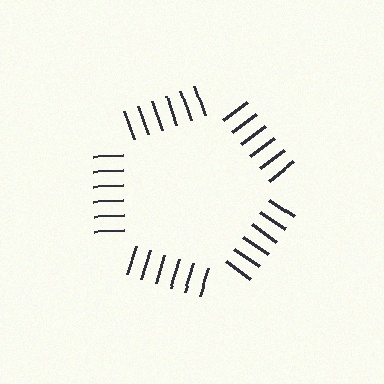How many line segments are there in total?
30 — 6 along each of the 5 edges.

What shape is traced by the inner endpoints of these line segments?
An illusory pentagon — the line segments terminate on its edges but no continuous stroke is drawn.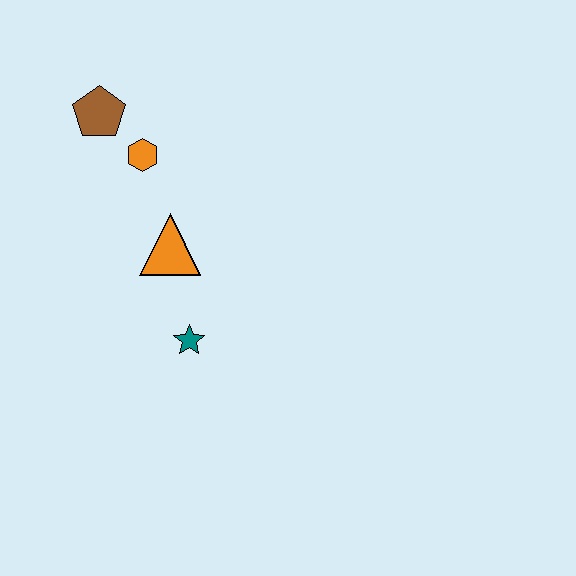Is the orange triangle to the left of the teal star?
Yes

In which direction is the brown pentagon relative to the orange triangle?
The brown pentagon is above the orange triangle.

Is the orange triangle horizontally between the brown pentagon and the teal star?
Yes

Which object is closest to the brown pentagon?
The orange hexagon is closest to the brown pentagon.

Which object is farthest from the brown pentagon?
The teal star is farthest from the brown pentagon.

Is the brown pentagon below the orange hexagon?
No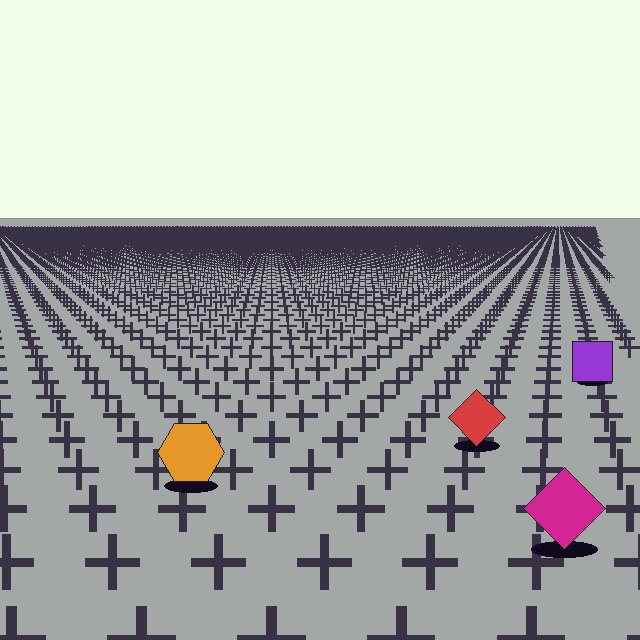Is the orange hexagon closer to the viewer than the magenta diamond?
No. The magenta diamond is closer — you can tell from the texture gradient: the ground texture is coarser near it.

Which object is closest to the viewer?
The magenta diamond is closest. The texture marks near it are larger and more spread out.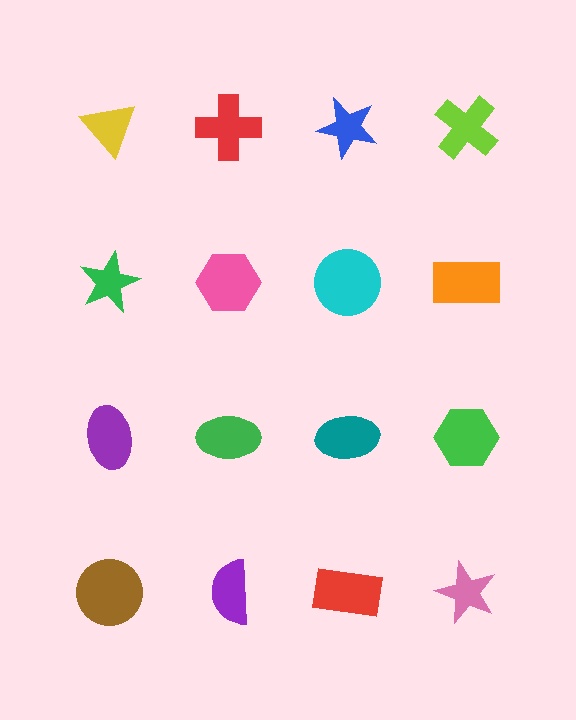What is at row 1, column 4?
A lime cross.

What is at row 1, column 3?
A blue star.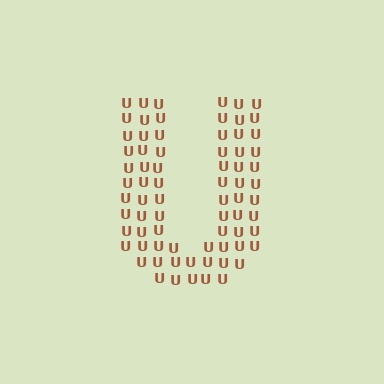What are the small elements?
The small elements are letter U's.